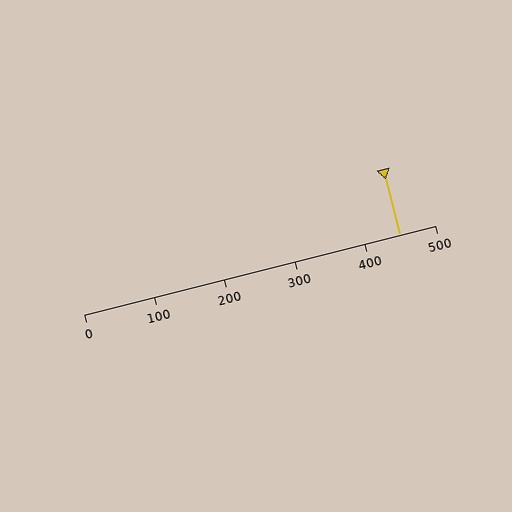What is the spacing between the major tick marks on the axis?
The major ticks are spaced 100 apart.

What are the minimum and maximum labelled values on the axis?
The axis runs from 0 to 500.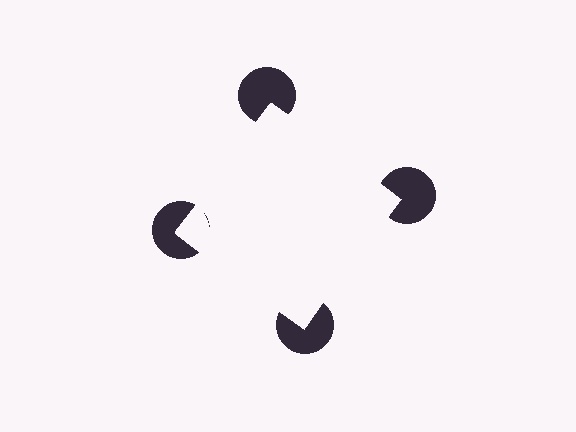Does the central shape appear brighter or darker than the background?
It typically appears slightly brighter than the background, even though no actual brightness change is drawn.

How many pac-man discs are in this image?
There are 4 — one at each vertex of the illusory square.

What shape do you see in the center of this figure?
An illusory square — its edges are inferred from the aligned wedge cuts in the pac-man discs, not physically drawn.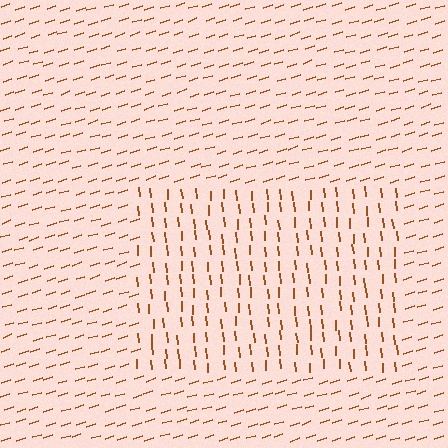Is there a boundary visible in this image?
Yes, there is a texture boundary formed by a change in line orientation.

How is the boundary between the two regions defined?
The boundary is defined purely by a change in line orientation (approximately 77 degrees difference). All lines are the same color and thickness.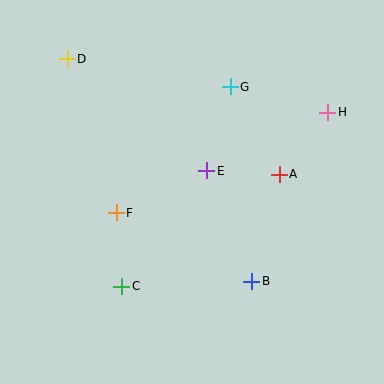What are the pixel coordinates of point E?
Point E is at (207, 171).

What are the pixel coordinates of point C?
Point C is at (122, 286).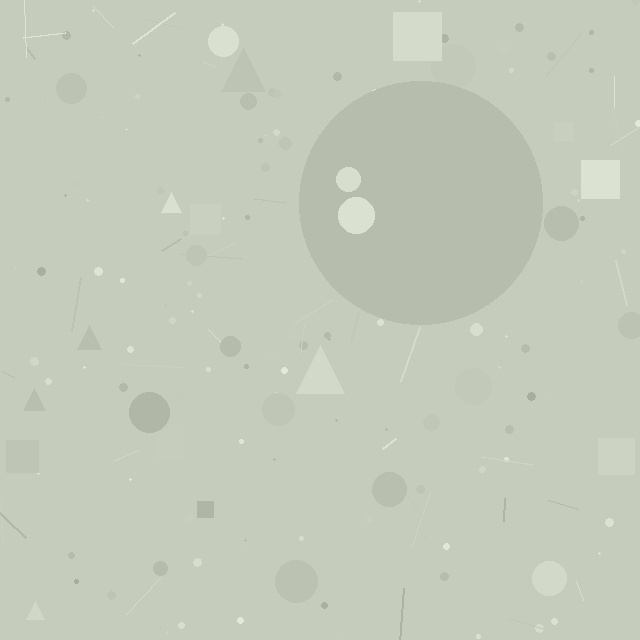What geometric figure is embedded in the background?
A circle is embedded in the background.